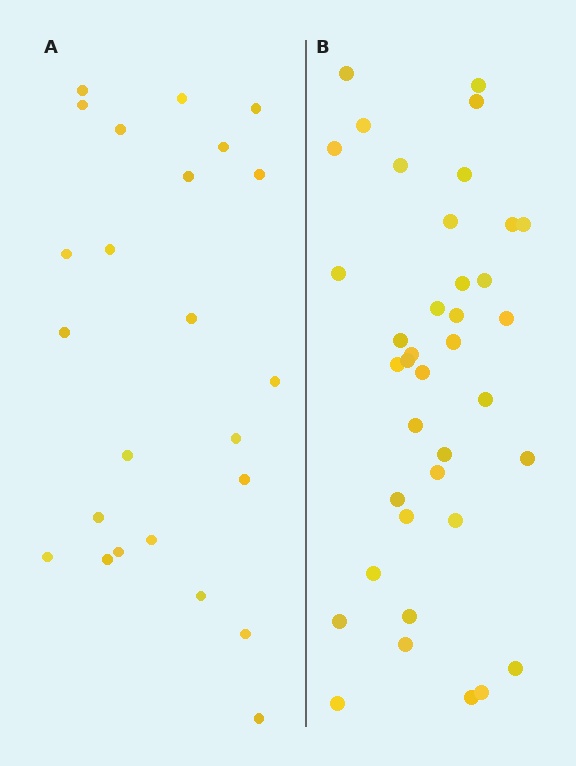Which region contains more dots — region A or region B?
Region B (the right region) has more dots.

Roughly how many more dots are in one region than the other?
Region B has approximately 15 more dots than region A.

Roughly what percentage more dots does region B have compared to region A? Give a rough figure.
About 60% more.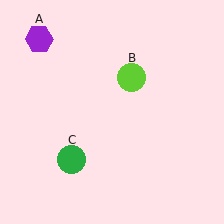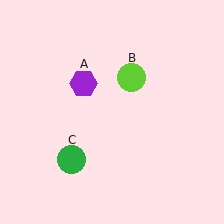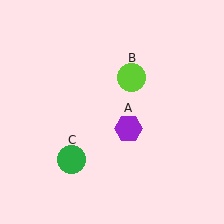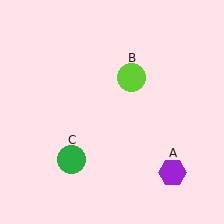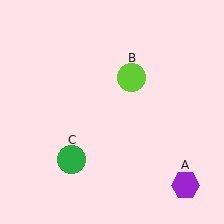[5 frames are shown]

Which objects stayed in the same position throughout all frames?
Lime circle (object B) and green circle (object C) remained stationary.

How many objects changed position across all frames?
1 object changed position: purple hexagon (object A).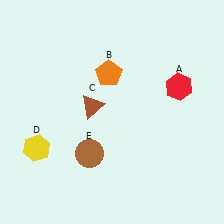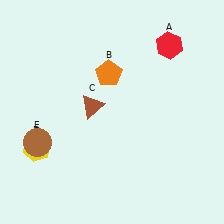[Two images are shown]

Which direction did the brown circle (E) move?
The brown circle (E) moved left.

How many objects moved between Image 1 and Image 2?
2 objects moved between the two images.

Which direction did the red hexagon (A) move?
The red hexagon (A) moved up.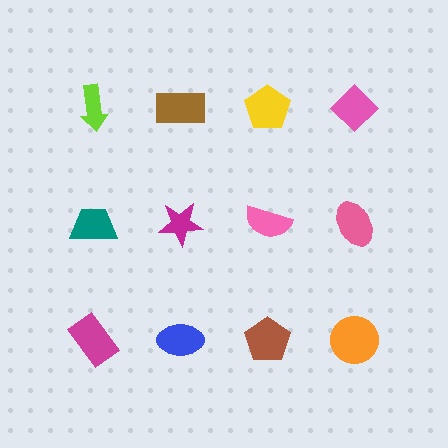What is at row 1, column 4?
A pink diamond.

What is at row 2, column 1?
A teal trapezoid.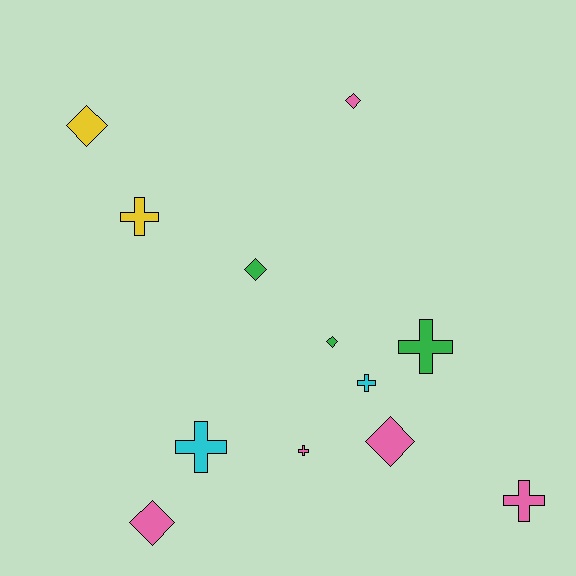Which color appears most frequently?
Pink, with 5 objects.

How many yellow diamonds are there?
There is 1 yellow diamond.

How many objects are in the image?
There are 12 objects.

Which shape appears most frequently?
Cross, with 6 objects.